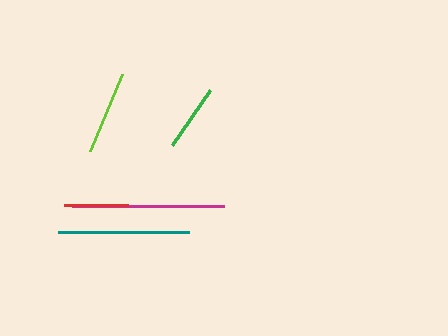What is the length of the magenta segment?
The magenta segment is approximately 152 pixels long.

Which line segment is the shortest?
The red line is the shortest at approximately 65 pixels.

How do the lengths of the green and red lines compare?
The green and red lines are approximately the same length.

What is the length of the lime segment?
The lime segment is approximately 83 pixels long.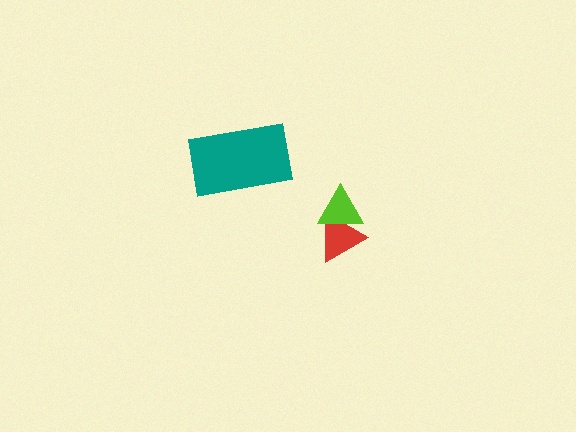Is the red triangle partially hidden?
Yes, it is partially covered by another shape.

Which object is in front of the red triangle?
The lime triangle is in front of the red triangle.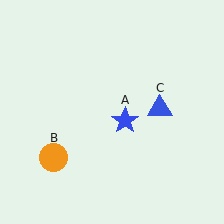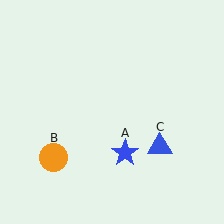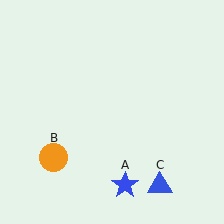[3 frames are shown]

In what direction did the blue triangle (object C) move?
The blue triangle (object C) moved down.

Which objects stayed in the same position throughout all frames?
Orange circle (object B) remained stationary.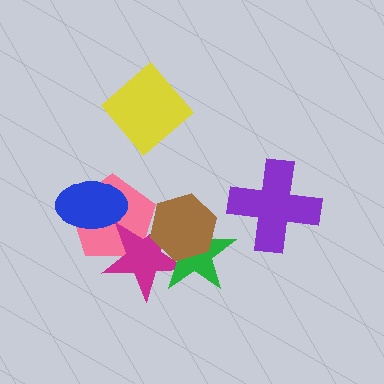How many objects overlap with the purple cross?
0 objects overlap with the purple cross.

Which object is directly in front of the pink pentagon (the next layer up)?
The blue ellipse is directly in front of the pink pentagon.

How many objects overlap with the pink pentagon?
3 objects overlap with the pink pentagon.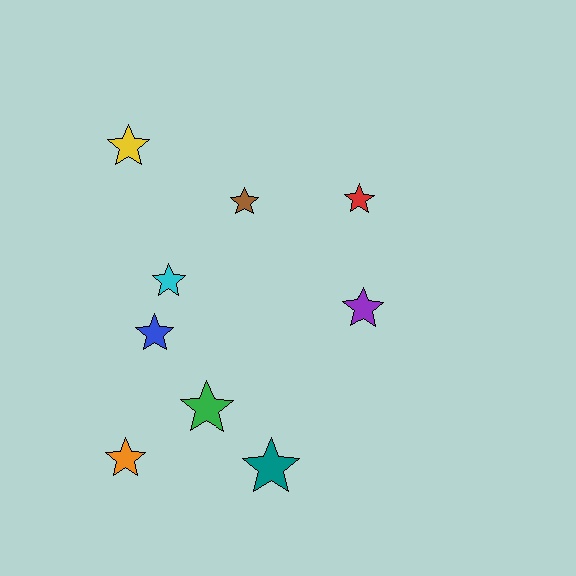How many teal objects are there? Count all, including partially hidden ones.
There is 1 teal object.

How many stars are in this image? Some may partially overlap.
There are 9 stars.